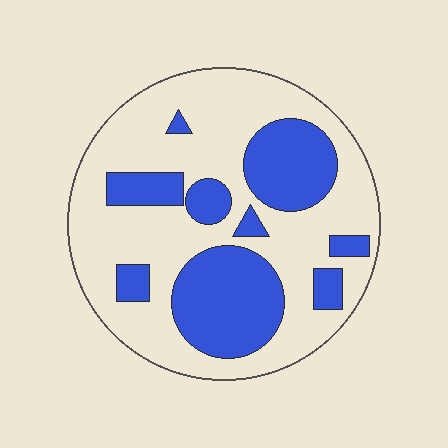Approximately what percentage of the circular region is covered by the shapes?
Approximately 35%.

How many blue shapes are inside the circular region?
9.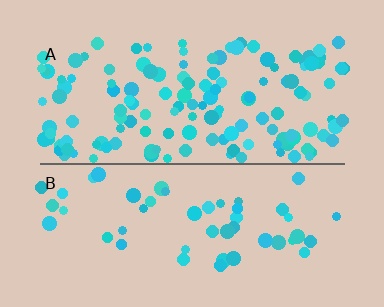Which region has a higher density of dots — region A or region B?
A (the top).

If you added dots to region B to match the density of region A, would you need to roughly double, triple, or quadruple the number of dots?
Approximately triple.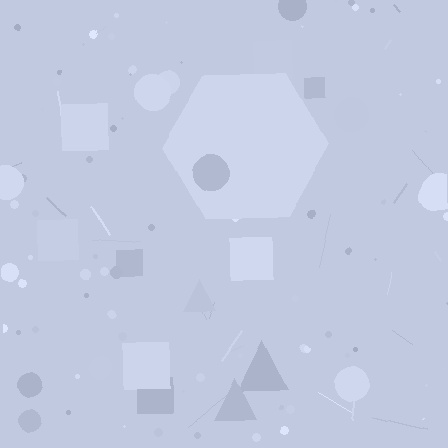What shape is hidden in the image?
A hexagon is hidden in the image.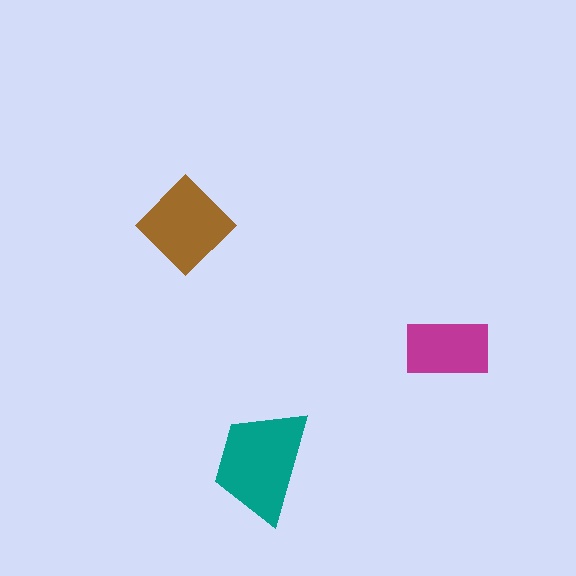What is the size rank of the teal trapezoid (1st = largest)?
1st.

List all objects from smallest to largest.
The magenta rectangle, the brown diamond, the teal trapezoid.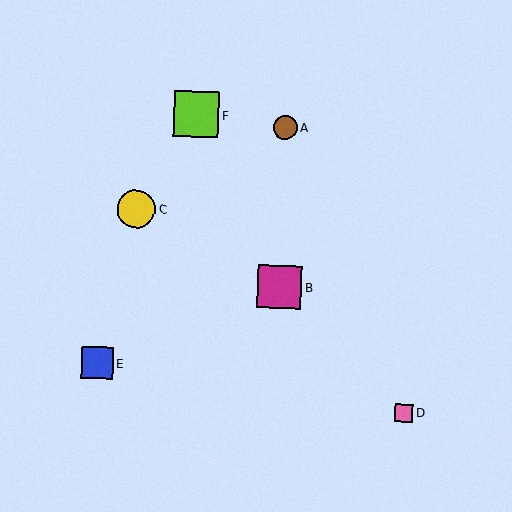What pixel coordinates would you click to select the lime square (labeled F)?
Click at (196, 114) to select the lime square F.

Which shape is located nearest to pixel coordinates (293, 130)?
The brown circle (labeled A) at (285, 127) is nearest to that location.